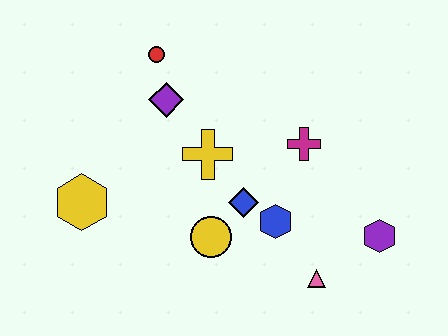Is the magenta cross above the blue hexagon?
Yes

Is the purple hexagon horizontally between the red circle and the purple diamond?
No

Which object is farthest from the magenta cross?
The yellow hexagon is farthest from the magenta cross.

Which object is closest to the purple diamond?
The red circle is closest to the purple diamond.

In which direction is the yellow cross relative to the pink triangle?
The yellow cross is above the pink triangle.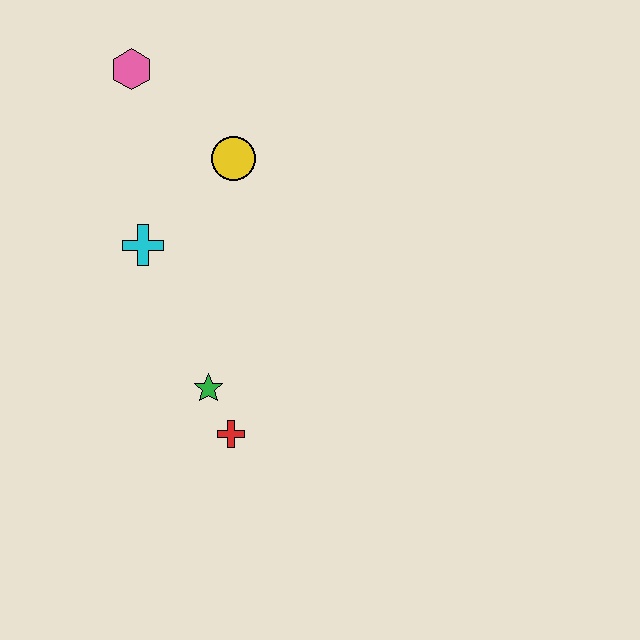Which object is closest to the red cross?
The green star is closest to the red cross.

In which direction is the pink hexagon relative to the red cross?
The pink hexagon is above the red cross.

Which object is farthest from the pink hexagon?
The red cross is farthest from the pink hexagon.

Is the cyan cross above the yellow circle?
No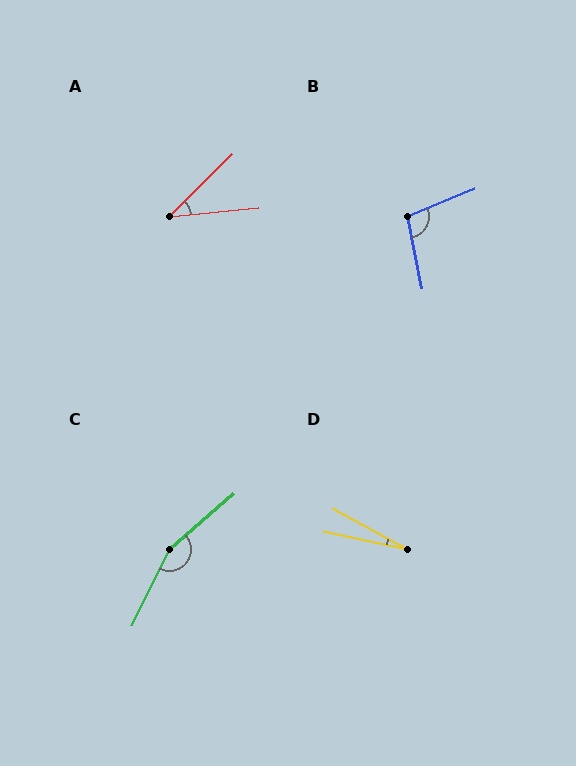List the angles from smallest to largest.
D (16°), A (39°), B (102°), C (157°).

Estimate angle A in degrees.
Approximately 39 degrees.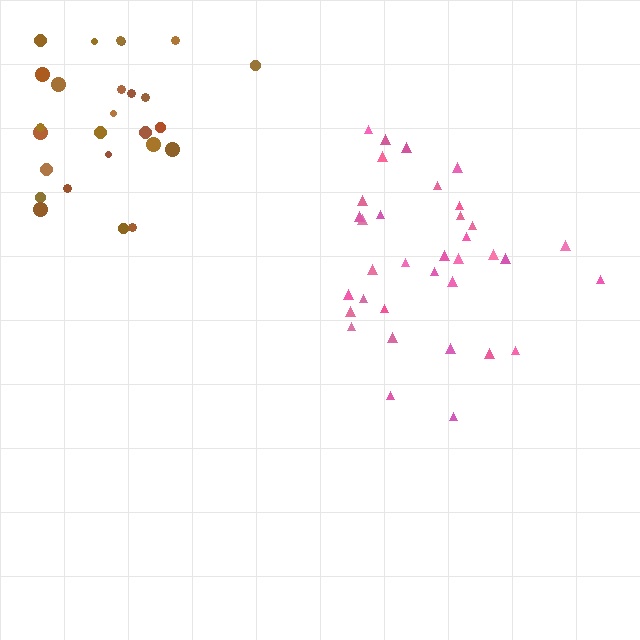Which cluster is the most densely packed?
Pink.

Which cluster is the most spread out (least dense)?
Brown.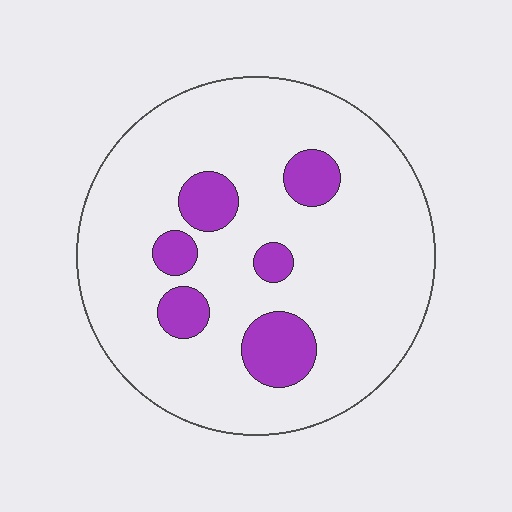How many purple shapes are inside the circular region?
6.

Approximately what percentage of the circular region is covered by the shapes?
Approximately 15%.